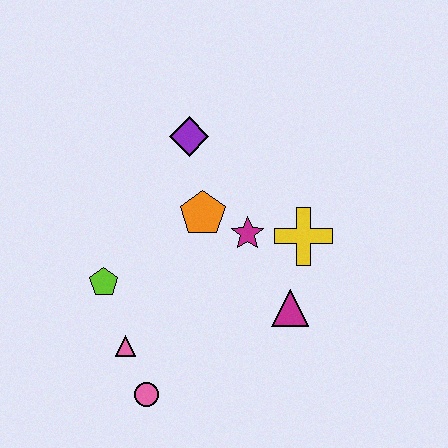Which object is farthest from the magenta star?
The pink circle is farthest from the magenta star.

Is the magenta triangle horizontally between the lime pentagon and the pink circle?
No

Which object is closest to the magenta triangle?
The yellow cross is closest to the magenta triangle.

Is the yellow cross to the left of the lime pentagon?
No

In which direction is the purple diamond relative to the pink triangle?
The purple diamond is above the pink triangle.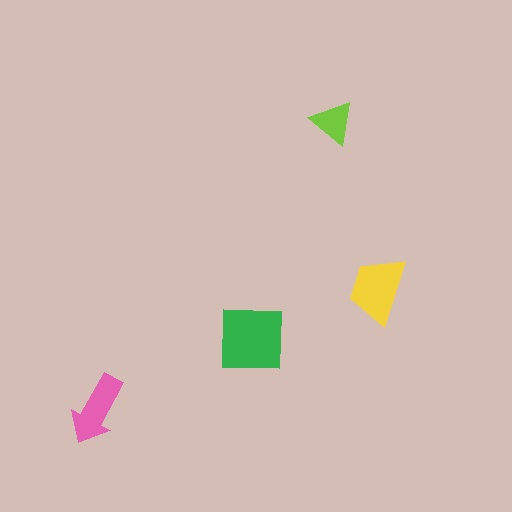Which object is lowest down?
The pink arrow is bottommost.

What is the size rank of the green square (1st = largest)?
1st.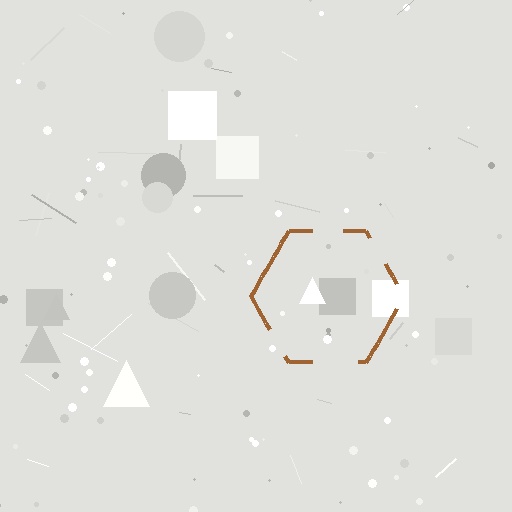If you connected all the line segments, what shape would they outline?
They would outline a hexagon.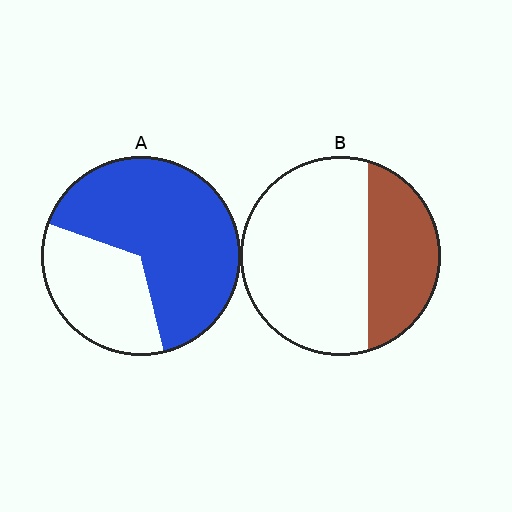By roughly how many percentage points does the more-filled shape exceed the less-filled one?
By roughly 35 percentage points (A over B).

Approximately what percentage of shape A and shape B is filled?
A is approximately 65% and B is approximately 35%.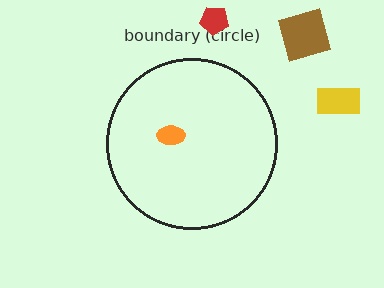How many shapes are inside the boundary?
1 inside, 3 outside.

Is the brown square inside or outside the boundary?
Outside.